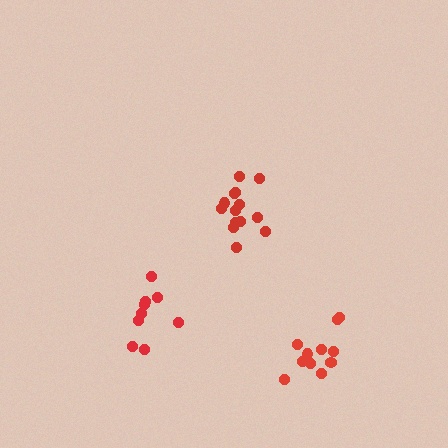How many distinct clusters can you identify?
There are 3 distinct clusters.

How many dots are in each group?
Group 1: 11 dots, Group 2: 15 dots, Group 3: 10 dots (36 total).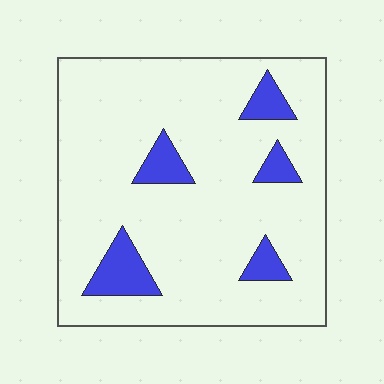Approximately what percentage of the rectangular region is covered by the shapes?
Approximately 10%.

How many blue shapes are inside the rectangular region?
5.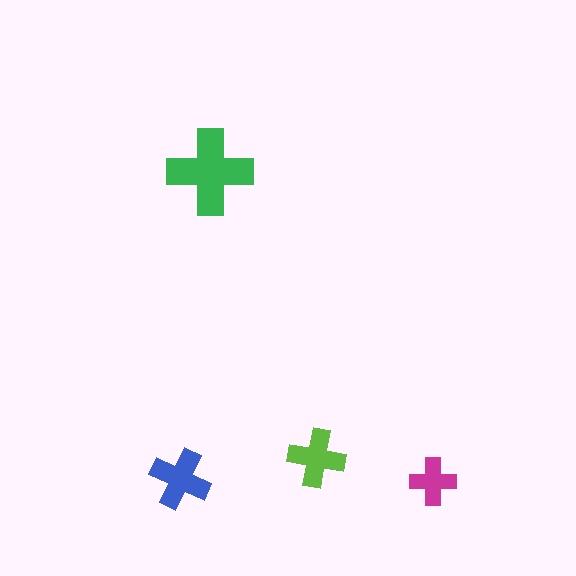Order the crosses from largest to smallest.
the green one, the blue one, the lime one, the magenta one.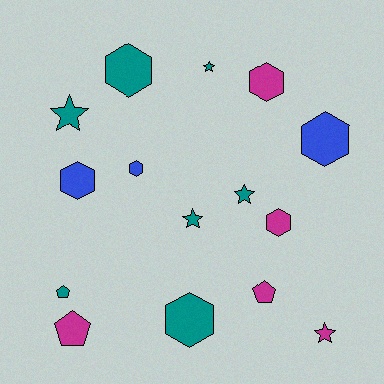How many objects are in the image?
There are 15 objects.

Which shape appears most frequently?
Hexagon, with 7 objects.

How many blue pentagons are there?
There are no blue pentagons.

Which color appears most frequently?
Teal, with 7 objects.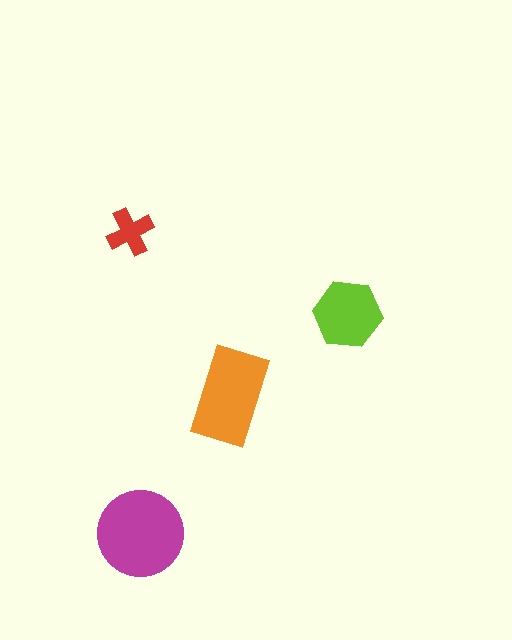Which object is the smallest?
The red cross.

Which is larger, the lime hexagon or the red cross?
The lime hexagon.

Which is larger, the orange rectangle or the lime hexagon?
The orange rectangle.